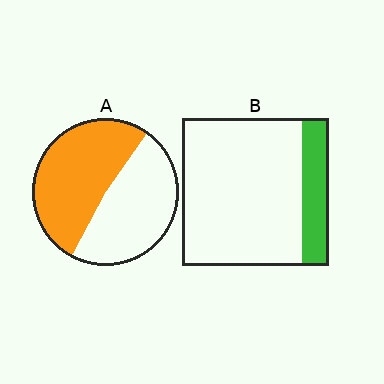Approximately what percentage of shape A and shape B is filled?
A is approximately 50% and B is approximately 20%.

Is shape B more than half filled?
No.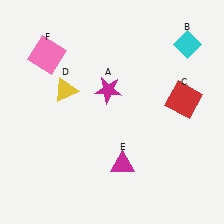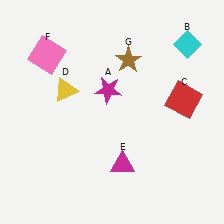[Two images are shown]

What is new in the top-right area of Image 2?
A brown star (G) was added in the top-right area of Image 2.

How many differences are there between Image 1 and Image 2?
There is 1 difference between the two images.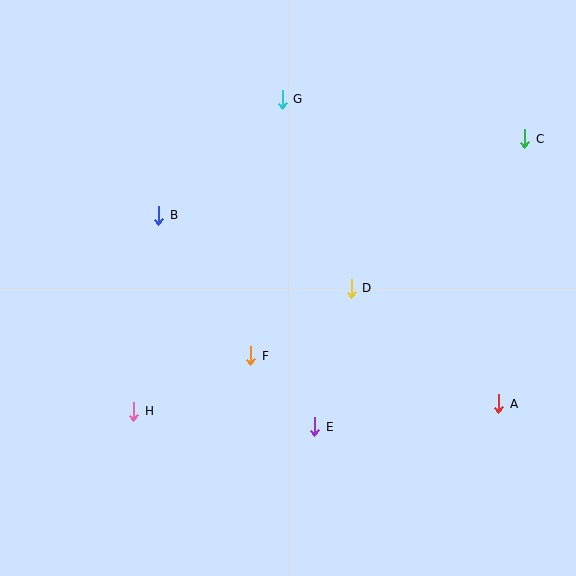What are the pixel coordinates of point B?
Point B is at (159, 215).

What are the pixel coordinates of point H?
Point H is at (134, 411).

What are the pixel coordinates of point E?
Point E is at (315, 427).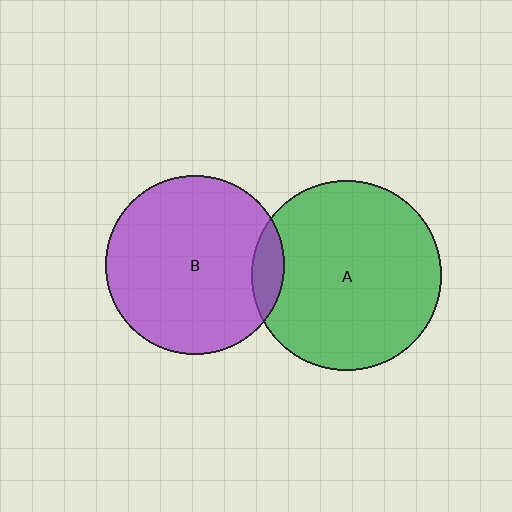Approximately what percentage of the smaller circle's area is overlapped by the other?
Approximately 10%.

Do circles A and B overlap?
Yes.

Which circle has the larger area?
Circle A (green).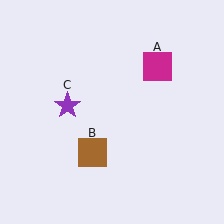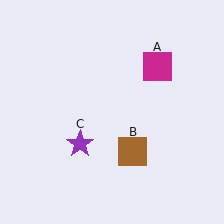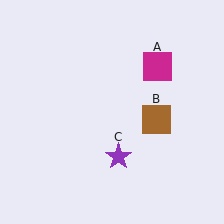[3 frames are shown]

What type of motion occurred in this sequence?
The brown square (object B), purple star (object C) rotated counterclockwise around the center of the scene.